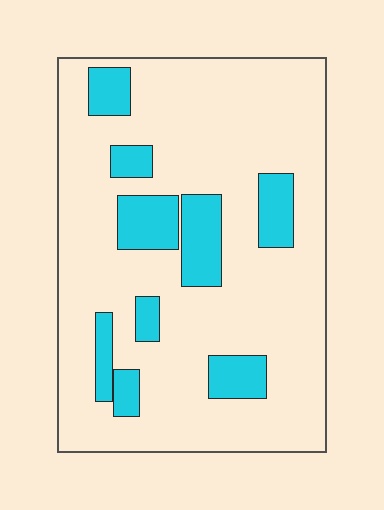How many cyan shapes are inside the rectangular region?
9.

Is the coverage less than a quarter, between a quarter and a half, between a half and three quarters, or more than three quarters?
Less than a quarter.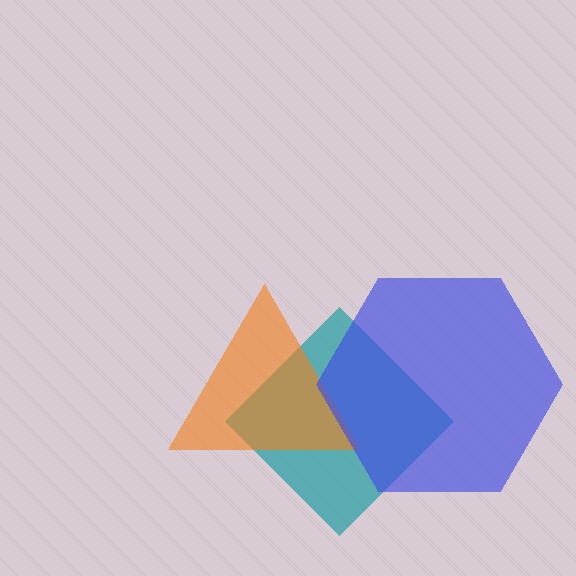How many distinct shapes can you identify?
There are 3 distinct shapes: a teal diamond, an orange triangle, a blue hexagon.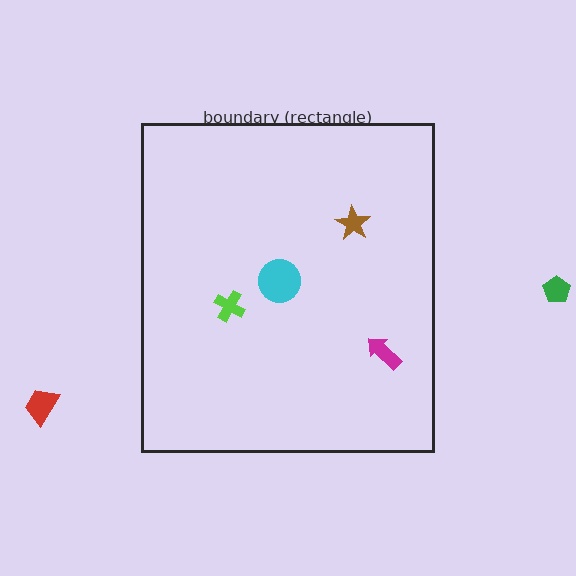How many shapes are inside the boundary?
4 inside, 2 outside.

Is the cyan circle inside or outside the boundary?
Inside.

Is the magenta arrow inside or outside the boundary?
Inside.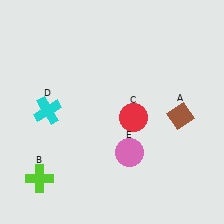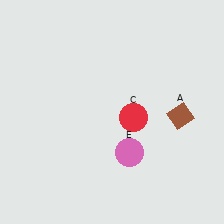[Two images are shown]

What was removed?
The cyan cross (D), the lime cross (B) were removed in Image 2.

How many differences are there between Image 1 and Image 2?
There are 2 differences between the two images.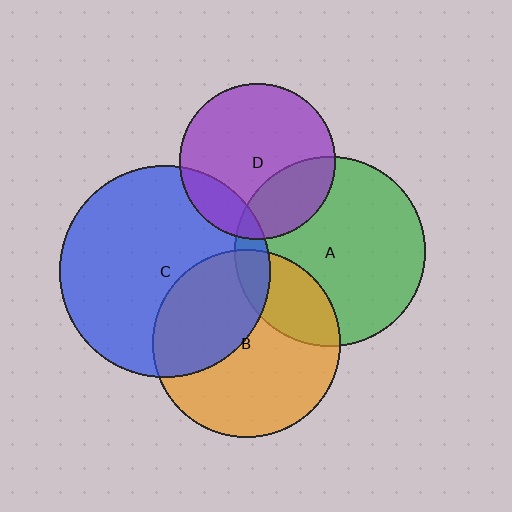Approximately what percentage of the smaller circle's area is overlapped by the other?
Approximately 25%.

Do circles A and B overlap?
Yes.